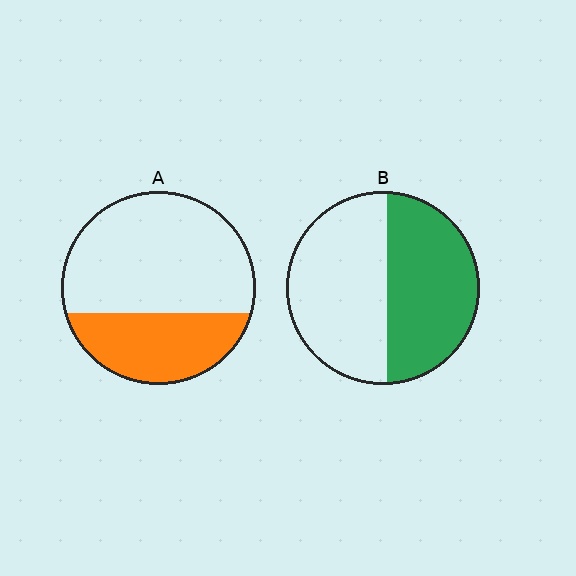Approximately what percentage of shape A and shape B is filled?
A is approximately 35% and B is approximately 45%.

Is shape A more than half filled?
No.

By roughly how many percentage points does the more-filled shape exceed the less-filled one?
By roughly 15 percentage points (B over A).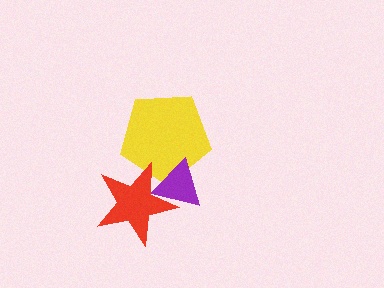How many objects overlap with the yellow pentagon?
2 objects overlap with the yellow pentagon.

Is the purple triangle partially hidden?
Yes, it is partially covered by another shape.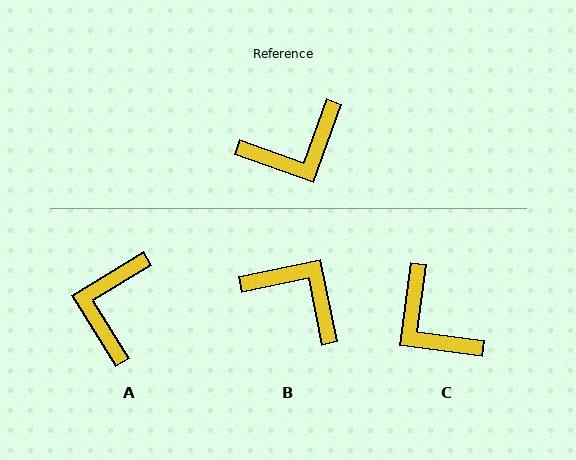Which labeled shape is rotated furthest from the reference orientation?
A, about 129 degrees away.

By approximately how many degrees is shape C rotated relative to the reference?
Approximately 78 degrees clockwise.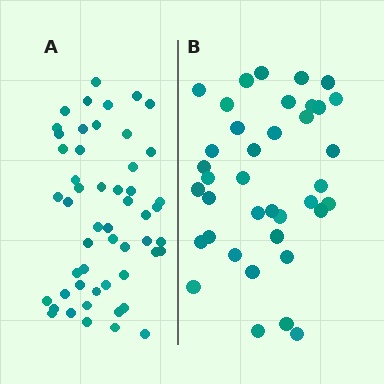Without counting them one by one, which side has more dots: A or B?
Region A (the left region) has more dots.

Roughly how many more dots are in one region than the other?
Region A has approximately 15 more dots than region B.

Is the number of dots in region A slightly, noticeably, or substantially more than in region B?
Region A has noticeably more, but not dramatically so. The ratio is roughly 1.4 to 1.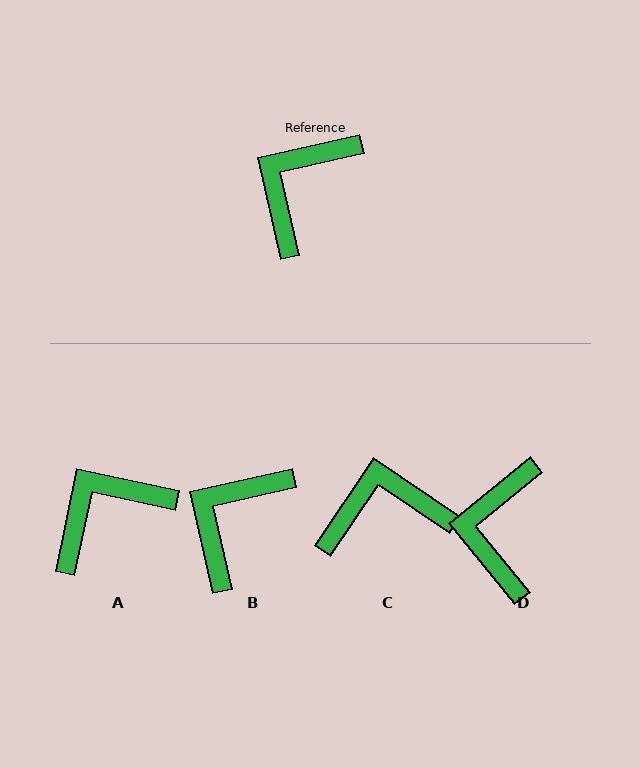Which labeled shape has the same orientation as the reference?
B.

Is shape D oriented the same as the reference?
No, it is off by about 26 degrees.